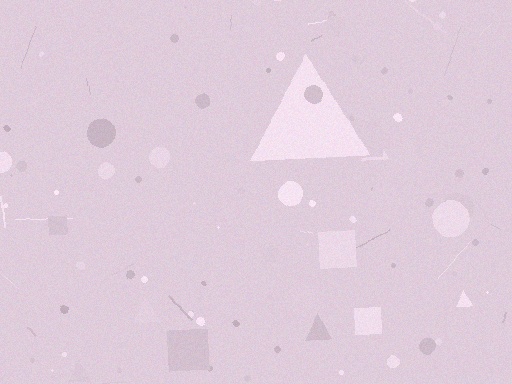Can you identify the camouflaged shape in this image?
The camouflaged shape is a triangle.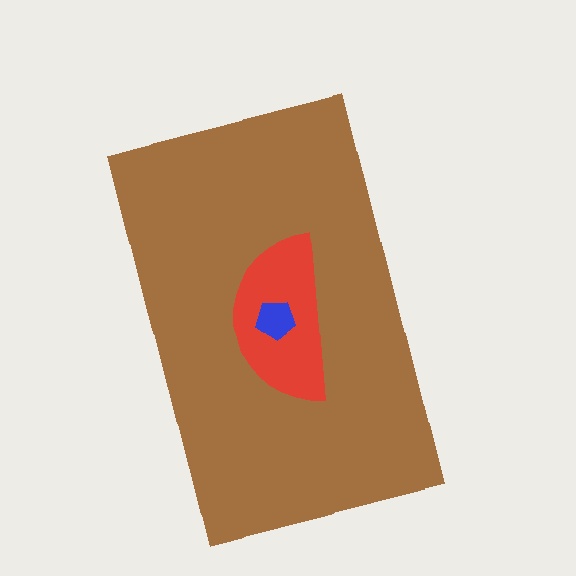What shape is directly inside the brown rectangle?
The red semicircle.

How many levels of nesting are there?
3.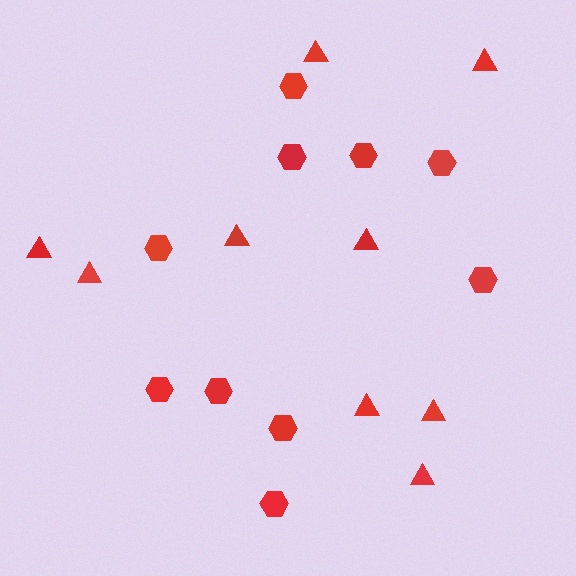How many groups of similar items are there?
There are 2 groups: one group of hexagons (10) and one group of triangles (9).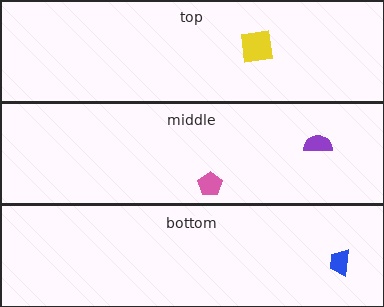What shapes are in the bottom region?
The blue trapezoid.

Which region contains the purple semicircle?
The middle region.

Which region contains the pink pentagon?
The middle region.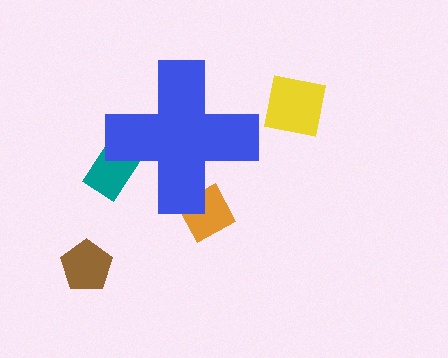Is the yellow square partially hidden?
No, the yellow square is fully visible.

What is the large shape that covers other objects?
A blue cross.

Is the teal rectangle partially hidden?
Yes, the teal rectangle is partially hidden behind the blue cross.